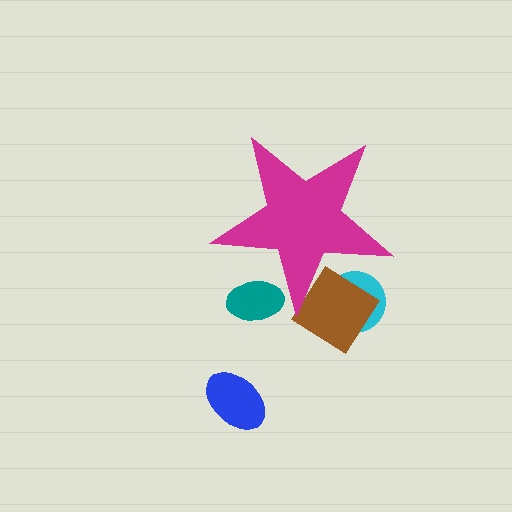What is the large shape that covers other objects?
A magenta star.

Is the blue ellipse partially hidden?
No, the blue ellipse is fully visible.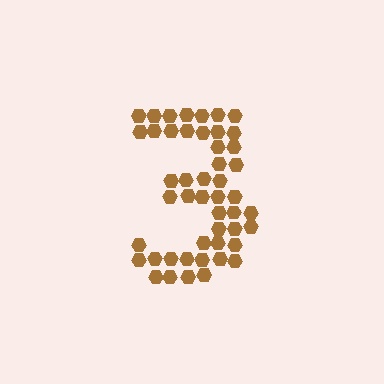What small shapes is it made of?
It is made of small hexagons.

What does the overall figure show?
The overall figure shows the digit 3.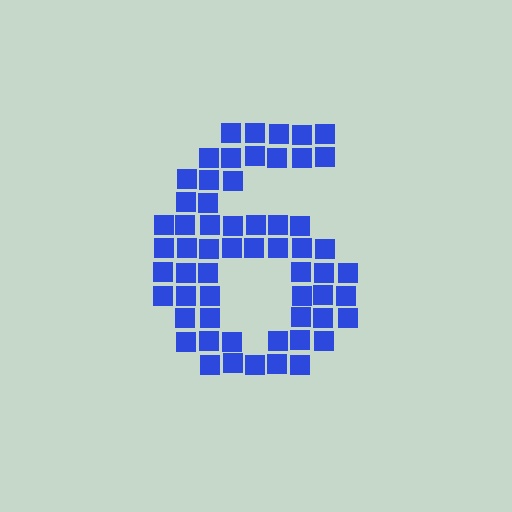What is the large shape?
The large shape is the digit 6.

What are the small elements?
The small elements are squares.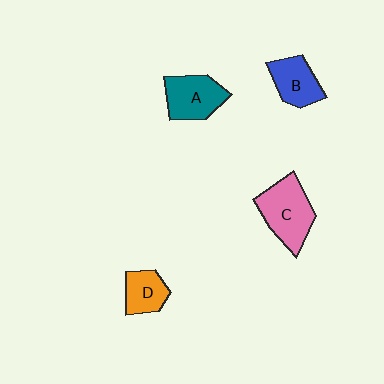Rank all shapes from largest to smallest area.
From largest to smallest: C (pink), A (teal), B (blue), D (orange).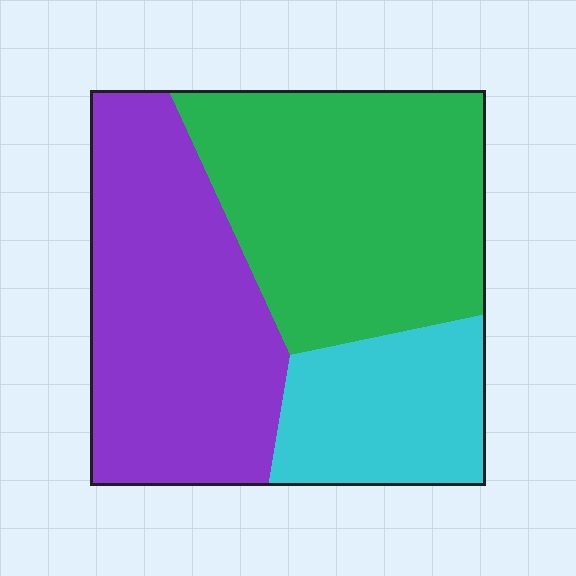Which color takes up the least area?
Cyan, at roughly 20%.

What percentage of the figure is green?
Green covers 41% of the figure.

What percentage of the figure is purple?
Purple takes up about two fifths (2/5) of the figure.